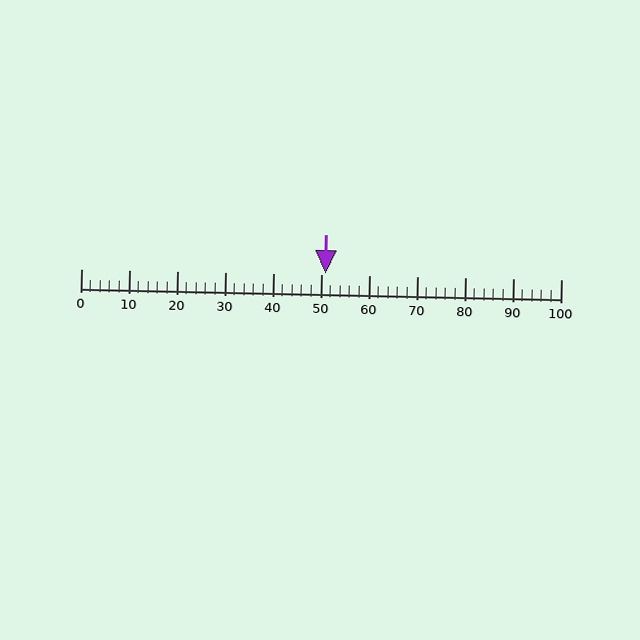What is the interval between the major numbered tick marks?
The major tick marks are spaced 10 units apart.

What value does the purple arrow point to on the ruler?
The purple arrow points to approximately 51.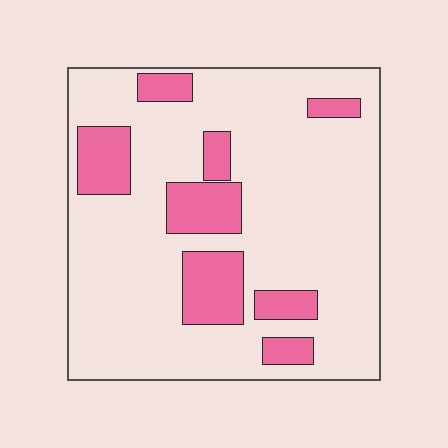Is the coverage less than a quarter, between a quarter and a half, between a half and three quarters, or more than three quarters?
Less than a quarter.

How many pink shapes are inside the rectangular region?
8.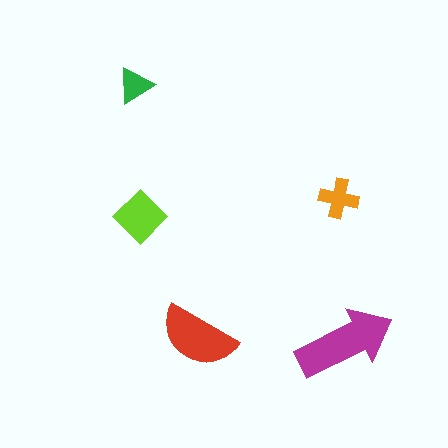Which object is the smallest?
The green triangle.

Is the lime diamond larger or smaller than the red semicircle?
Smaller.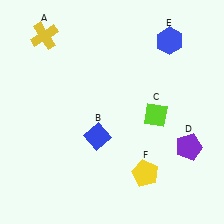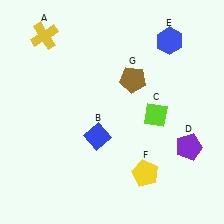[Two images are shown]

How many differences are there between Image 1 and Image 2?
There is 1 difference between the two images.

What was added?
A brown pentagon (G) was added in Image 2.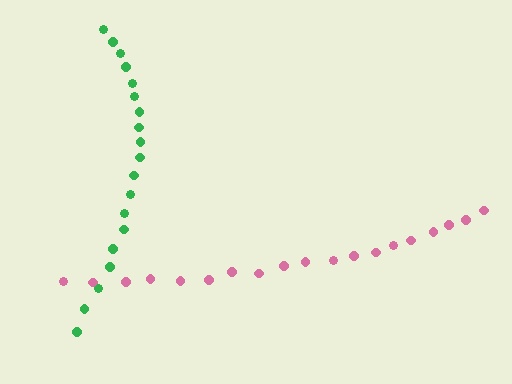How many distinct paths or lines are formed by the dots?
There are 2 distinct paths.